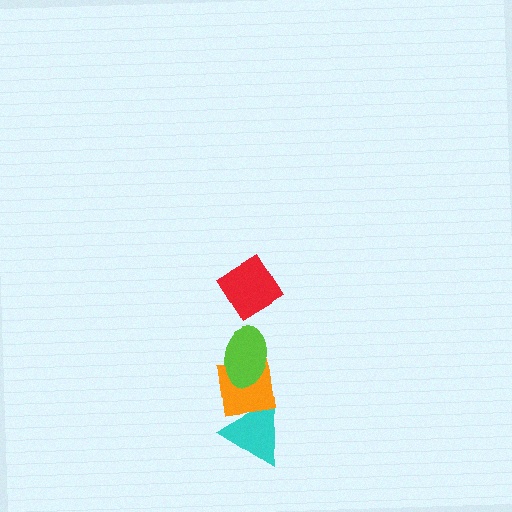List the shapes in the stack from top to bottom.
From top to bottom: the red diamond, the lime ellipse, the orange square, the cyan triangle.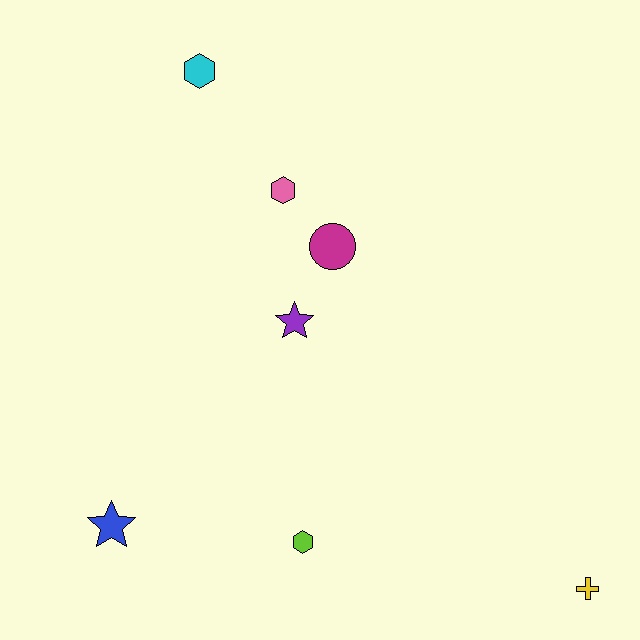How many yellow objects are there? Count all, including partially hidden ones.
There is 1 yellow object.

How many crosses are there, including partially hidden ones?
There is 1 cross.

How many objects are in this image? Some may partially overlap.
There are 7 objects.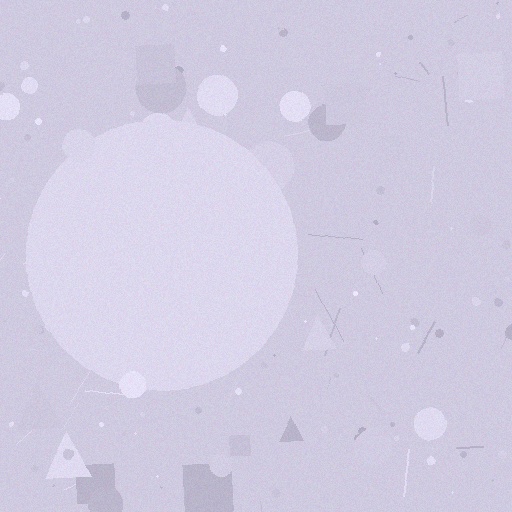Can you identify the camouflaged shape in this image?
The camouflaged shape is a circle.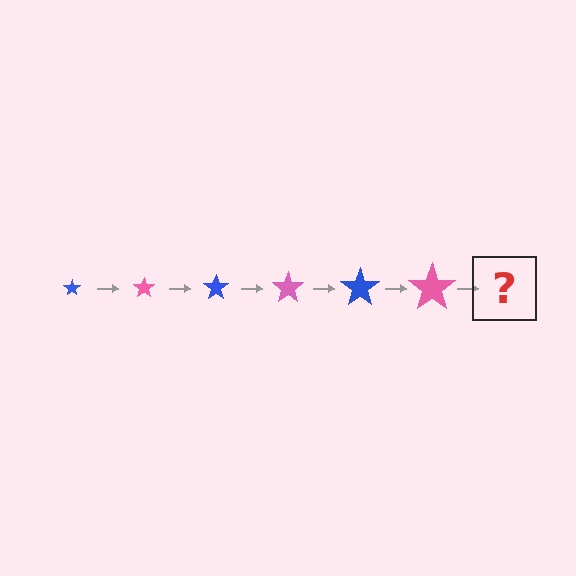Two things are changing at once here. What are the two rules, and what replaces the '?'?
The two rules are that the star grows larger each step and the color cycles through blue and pink. The '?' should be a blue star, larger than the previous one.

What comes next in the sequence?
The next element should be a blue star, larger than the previous one.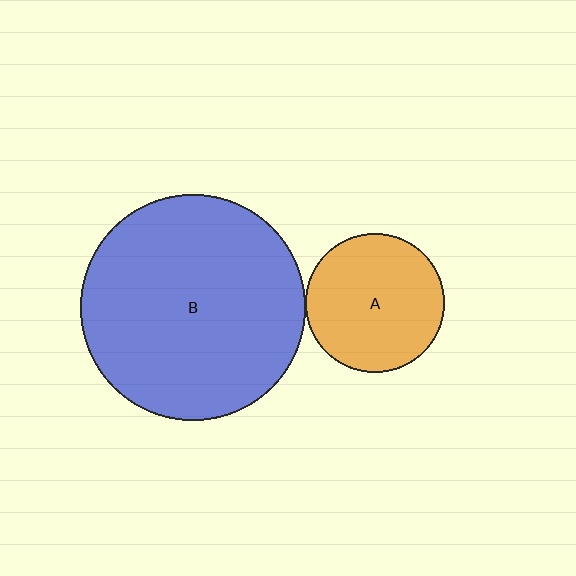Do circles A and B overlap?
Yes.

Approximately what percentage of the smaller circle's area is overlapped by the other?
Approximately 5%.